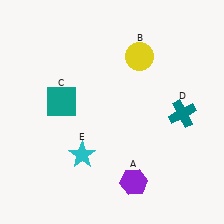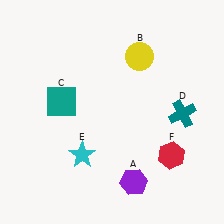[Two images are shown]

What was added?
A red hexagon (F) was added in Image 2.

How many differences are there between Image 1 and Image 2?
There is 1 difference between the two images.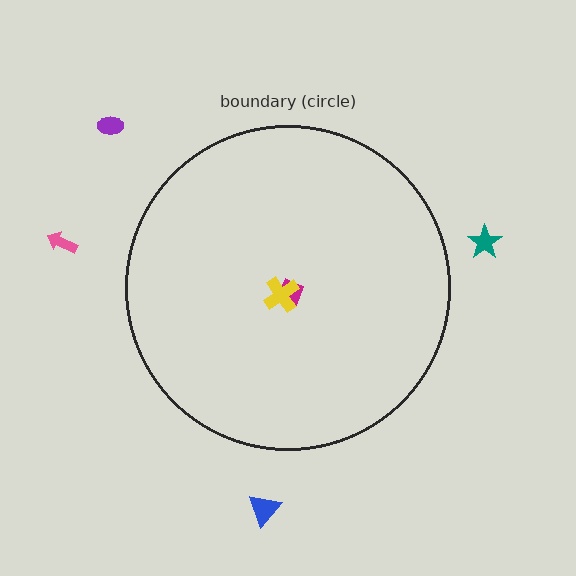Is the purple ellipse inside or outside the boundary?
Outside.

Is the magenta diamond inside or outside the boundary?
Inside.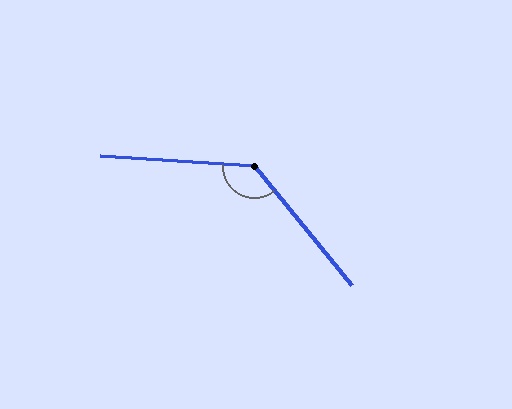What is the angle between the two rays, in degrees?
Approximately 133 degrees.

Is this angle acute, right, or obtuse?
It is obtuse.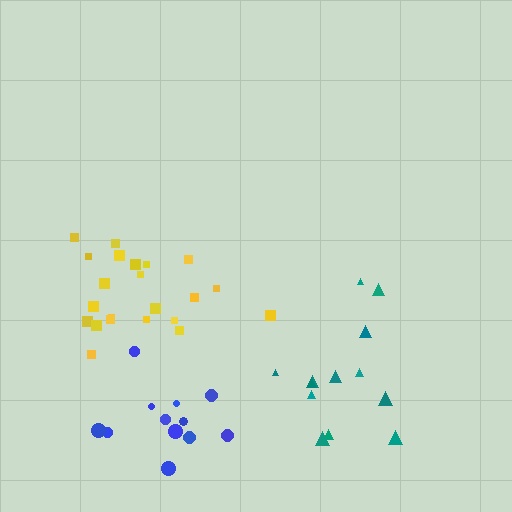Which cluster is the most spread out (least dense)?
Teal.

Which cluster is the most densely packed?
Yellow.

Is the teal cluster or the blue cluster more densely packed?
Blue.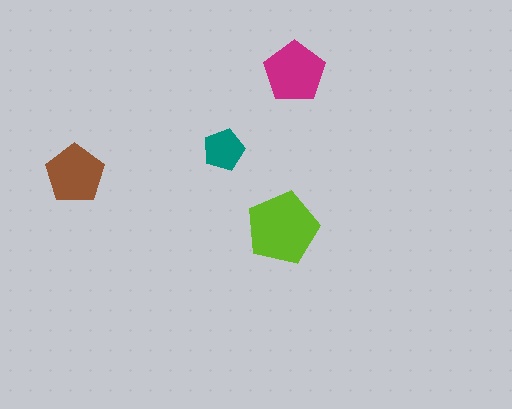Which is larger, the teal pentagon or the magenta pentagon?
The magenta one.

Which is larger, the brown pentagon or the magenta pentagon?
The magenta one.